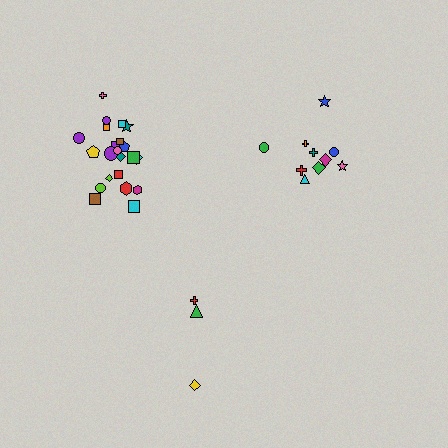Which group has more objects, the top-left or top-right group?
The top-left group.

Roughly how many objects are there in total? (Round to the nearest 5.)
Roughly 35 objects in total.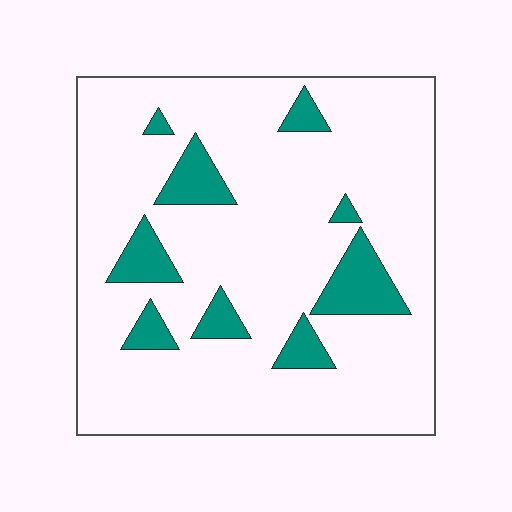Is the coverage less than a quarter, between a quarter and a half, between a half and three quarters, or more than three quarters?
Less than a quarter.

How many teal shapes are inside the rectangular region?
9.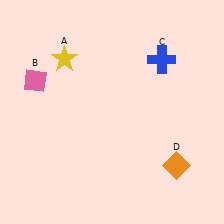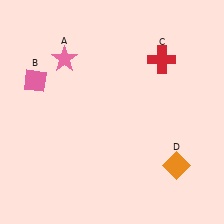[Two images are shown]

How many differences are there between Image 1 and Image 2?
There are 2 differences between the two images.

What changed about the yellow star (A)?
In Image 1, A is yellow. In Image 2, it changed to pink.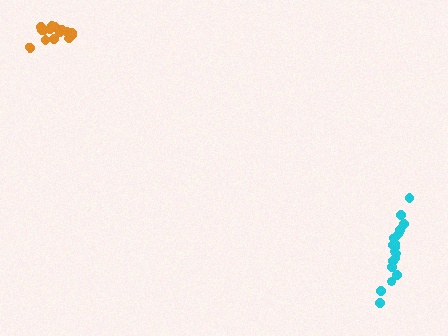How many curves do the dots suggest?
There are 2 distinct paths.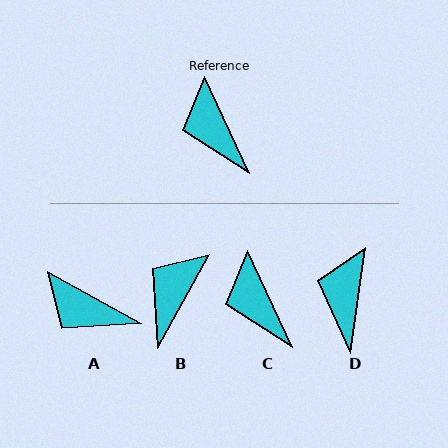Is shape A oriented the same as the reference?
No, it is off by about 36 degrees.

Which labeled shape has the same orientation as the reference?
C.